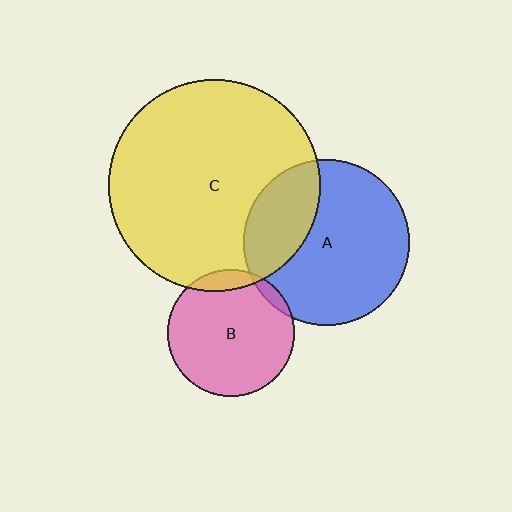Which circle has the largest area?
Circle C (yellow).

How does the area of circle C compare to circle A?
Approximately 1.6 times.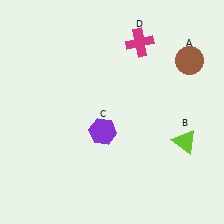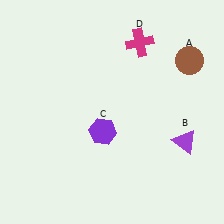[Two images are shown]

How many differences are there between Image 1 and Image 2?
There is 1 difference between the two images.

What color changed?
The triangle (B) changed from lime in Image 1 to purple in Image 2.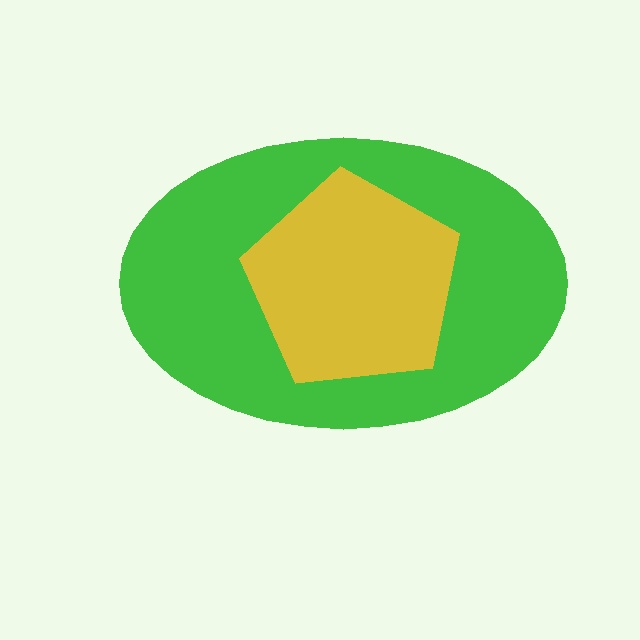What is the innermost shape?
The yellow pentagon.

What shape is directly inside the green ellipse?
The yellow pentagon.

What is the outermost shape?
The green ellipse.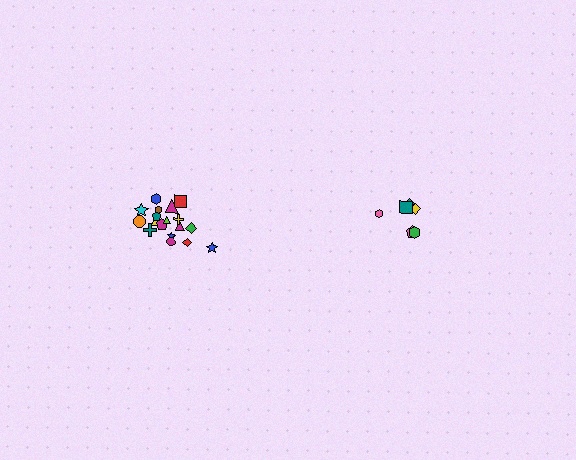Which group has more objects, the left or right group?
The left group.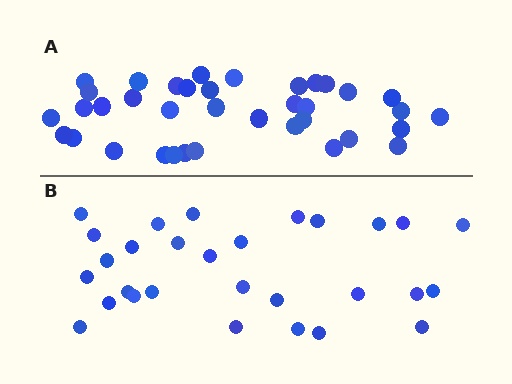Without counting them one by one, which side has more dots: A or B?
Region A (the top region) has more dots.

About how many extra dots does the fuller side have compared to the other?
Region A has roughly 8 or so more dots than region B.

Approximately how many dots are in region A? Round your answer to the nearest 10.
About 40 dots. (The exact count is 37, which rounds to 40.)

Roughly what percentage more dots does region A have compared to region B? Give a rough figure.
About 30% more.